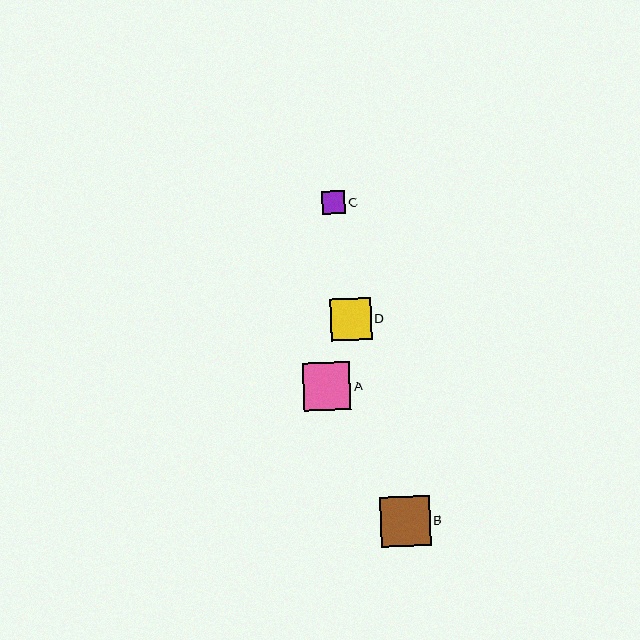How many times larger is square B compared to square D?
Square B is approximately 1.2 times the size of square D.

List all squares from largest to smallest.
From largest to smallest: B, A, D, C.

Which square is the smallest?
Square C is the smallest with a size of approximately 23 pixels.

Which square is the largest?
Square B is the largest with a size of approximately 50 pixels.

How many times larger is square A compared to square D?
Square A is approximately 1.2 times the size of square D.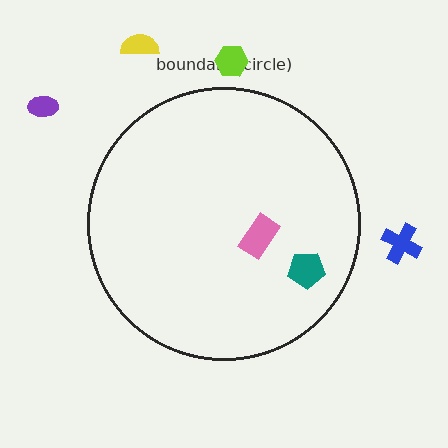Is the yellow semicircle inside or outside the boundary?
Outside.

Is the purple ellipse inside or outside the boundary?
Outside.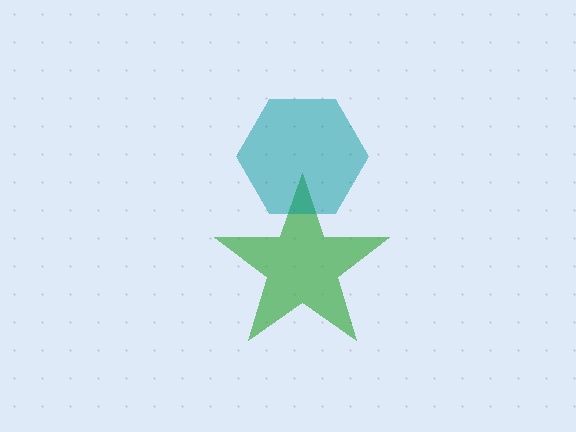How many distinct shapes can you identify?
There are 2 distinct shapes: a green star, a teal hexagon.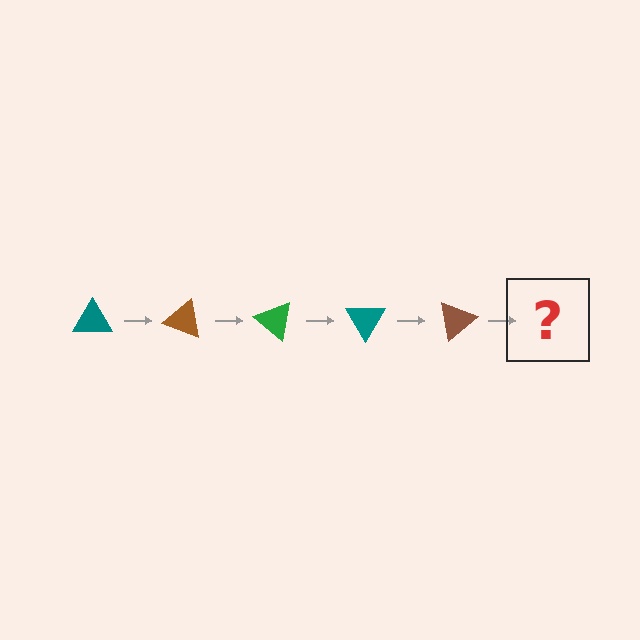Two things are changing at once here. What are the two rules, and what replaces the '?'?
The two rules are that it rotates 20 degrees each step and the color cycles through teal, brown, and green. The '?' should be a green triangle, rotated 100 degrees from the start.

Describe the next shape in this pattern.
It should be a green triangle, rotated 100 degrees from the start.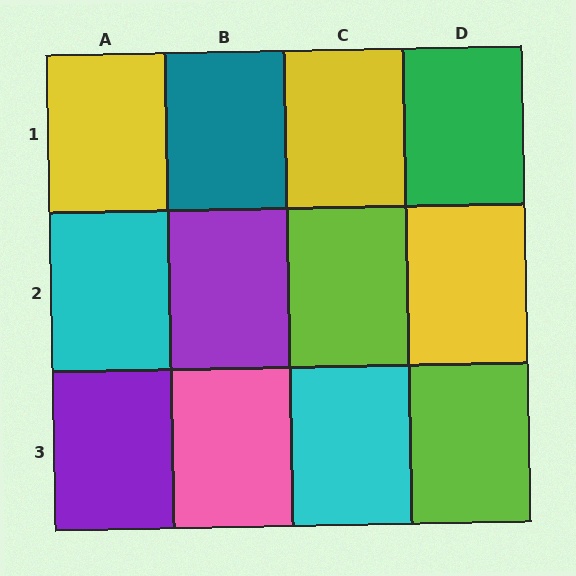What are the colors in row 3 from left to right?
Purple, pink, cyan, lime.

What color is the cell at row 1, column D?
Green.